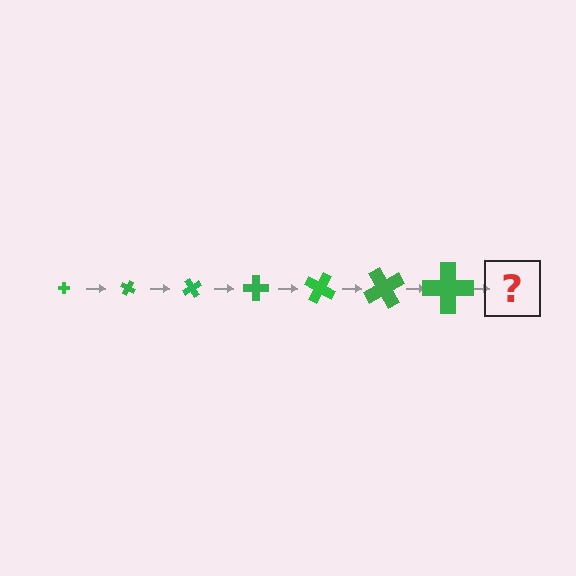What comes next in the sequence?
The next element should be a cross, larger than the previous one and rotated 210 degrees from the start.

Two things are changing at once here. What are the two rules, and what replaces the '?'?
The two rules are that the cross grows larger each step and it rotates 30 degrees each step. The '?' should be a cross, larger than the previous one and rotated 210 degrees from the start.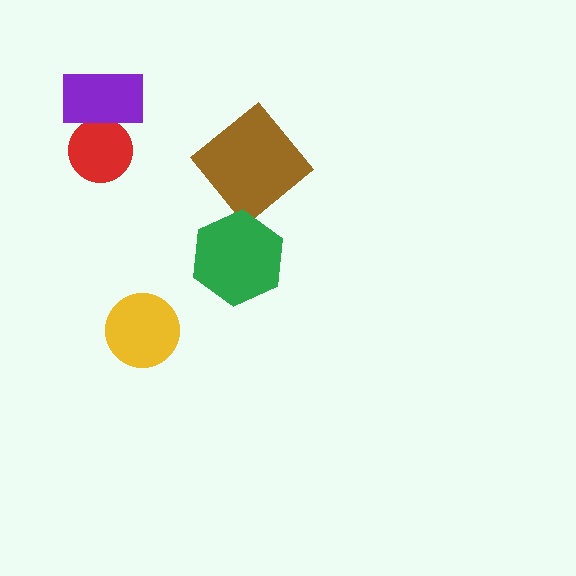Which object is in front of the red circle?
The purple rectangle is in front of the red circle.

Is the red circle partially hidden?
Yes, it is partially covered by another shape.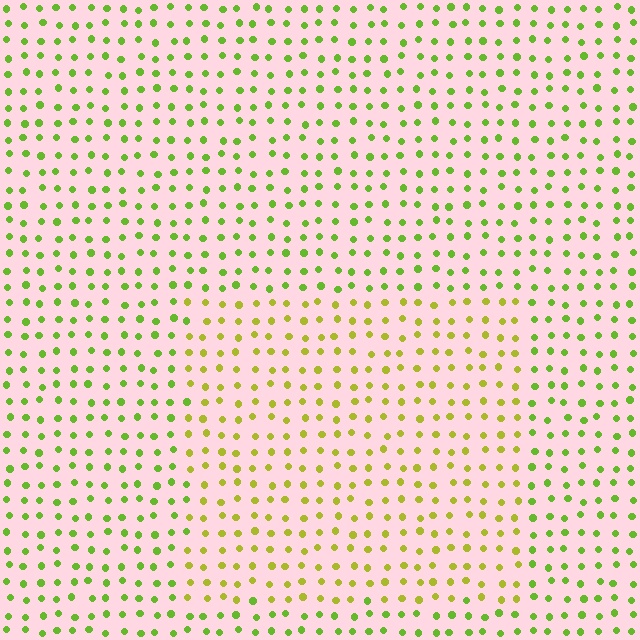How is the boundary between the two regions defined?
The boundary is defined purely by a slight shift in hue (about 29 degrees). Spacing, size, and orientation are identical on both sides.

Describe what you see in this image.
The image is filled with small lime elements in a uniform arrangement. A rectangle-shaped region is visible where the elements are tinted to a slightly different hue, forming a subtle color boundary.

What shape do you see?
I see a rectangle.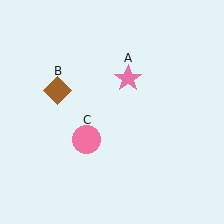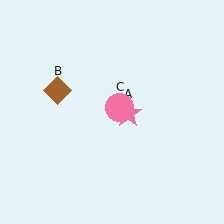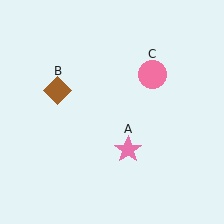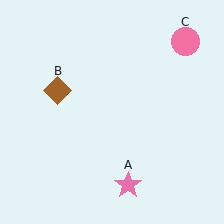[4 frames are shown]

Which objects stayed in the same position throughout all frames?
Brown diamond (object B) remained stationary.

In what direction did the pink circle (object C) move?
The pink circle (object C) moved up and to the right.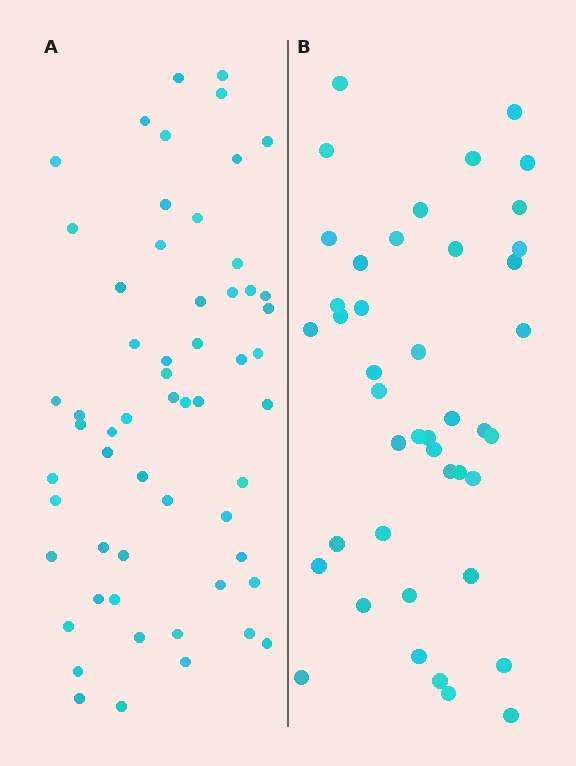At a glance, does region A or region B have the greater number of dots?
Region A (the left region) has more dots.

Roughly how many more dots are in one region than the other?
Region A has approximately 15 more dots than region B.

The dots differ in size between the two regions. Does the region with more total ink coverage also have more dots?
No. Region B has more total ink coverage because its dots are larger, but region A actually contains more individual dots. Total area can be misleading — the number of items is what matters here.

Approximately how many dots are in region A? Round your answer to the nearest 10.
About 60 dots. (The exact count is 58, which rounds to 60.)